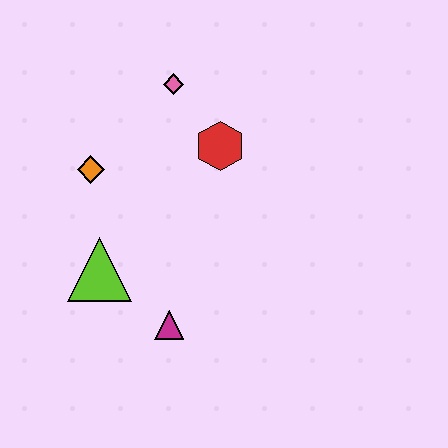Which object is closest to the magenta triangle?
The lime triangle is closest to the magenta triangle.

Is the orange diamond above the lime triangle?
Yes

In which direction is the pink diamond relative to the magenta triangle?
The pink diamond is above the magenta triangle.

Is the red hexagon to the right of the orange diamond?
Yes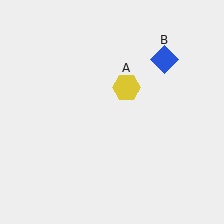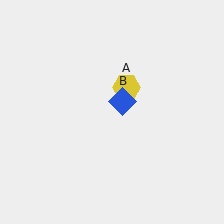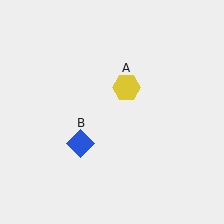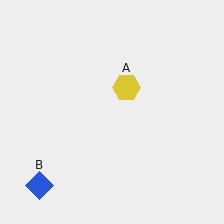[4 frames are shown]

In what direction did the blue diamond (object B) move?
The blue diamond (object B) moved down and to the left.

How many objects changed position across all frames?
1 object changed position: blue diamond (object B).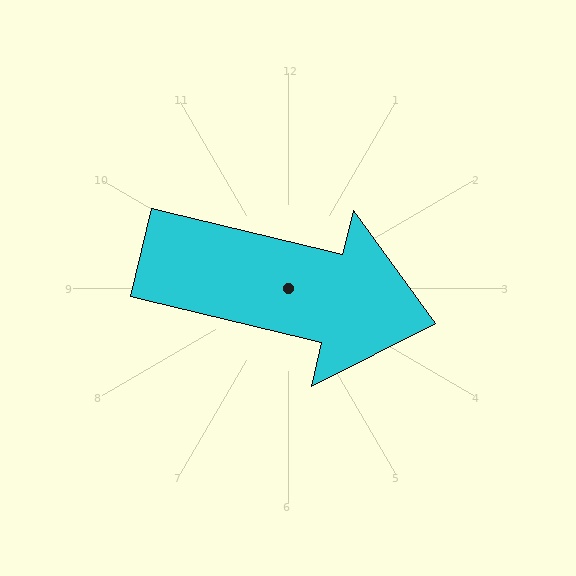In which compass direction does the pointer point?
East.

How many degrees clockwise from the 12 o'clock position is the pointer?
Approximately 103 degrees.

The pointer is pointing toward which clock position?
Roughly 3 o'clock.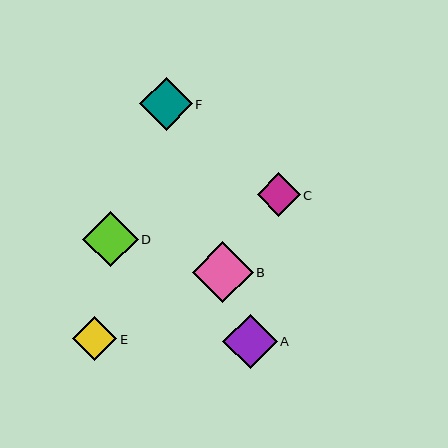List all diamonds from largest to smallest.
From largest to smallest: B, D, A, F, E, C.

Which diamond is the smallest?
Diamond C is the smallest with a size of approximately 43 pixels.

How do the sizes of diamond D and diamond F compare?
Diamond D and diamond F are approximately the same size.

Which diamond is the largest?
Diamond B is the largest with a size of approximately 61 pixels.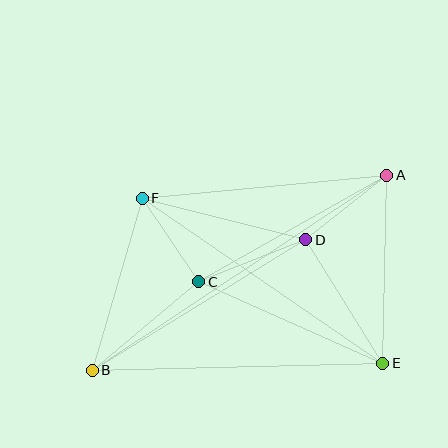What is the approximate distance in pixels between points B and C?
The distance between B and C is approximately 138 pixels.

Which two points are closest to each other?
Points C and F are closest to each other.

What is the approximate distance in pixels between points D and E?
The distance between D and E is approximately 145 pixels.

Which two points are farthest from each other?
Points A and B are farthest from each other.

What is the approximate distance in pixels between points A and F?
The distance between A and F is approximately 246 pixels.